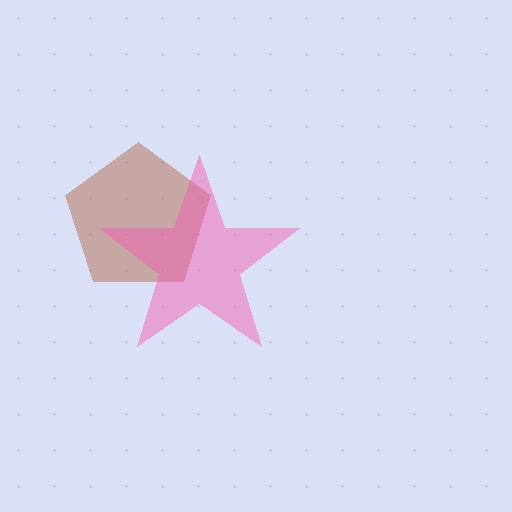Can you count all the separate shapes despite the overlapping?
Yes, there are 2 separate shapes.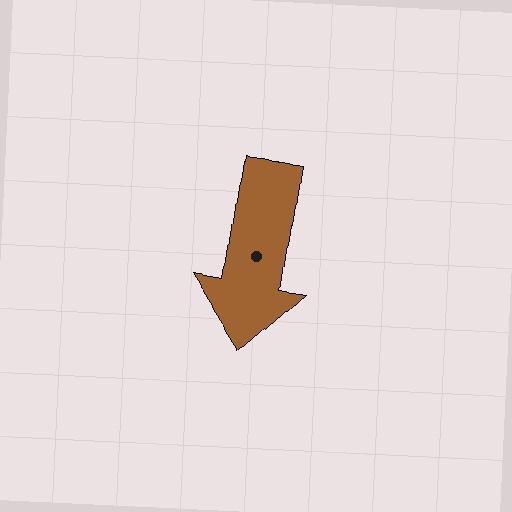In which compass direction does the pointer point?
South.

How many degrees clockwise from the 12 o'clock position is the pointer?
Approximately 189 degrees.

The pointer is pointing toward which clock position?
Roughly 6 o'clock.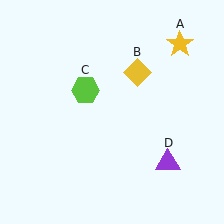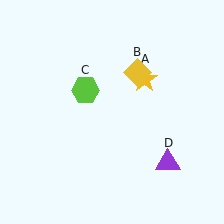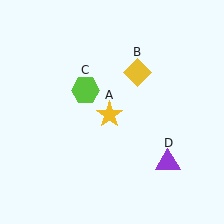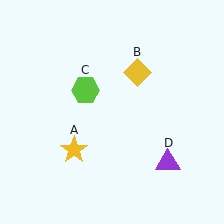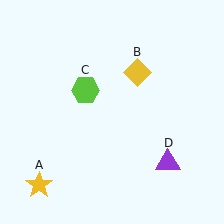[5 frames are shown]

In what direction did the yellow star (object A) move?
The yellow star (object A) moved down and to the left.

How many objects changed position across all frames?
1 object changed position: yellow star (object A).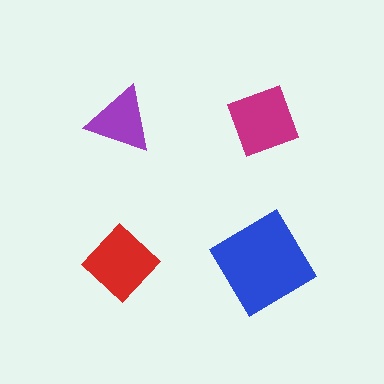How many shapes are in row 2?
2 shapes.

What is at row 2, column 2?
A blue diamond.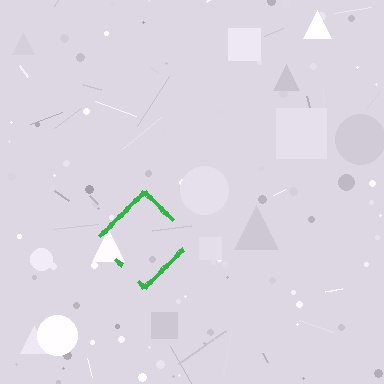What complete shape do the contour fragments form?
The contour fragments form a diamond.